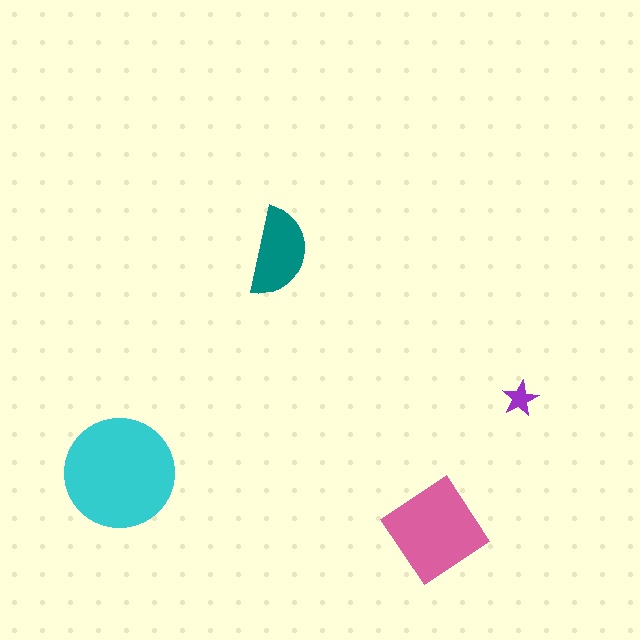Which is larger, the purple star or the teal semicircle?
The teal semicircle.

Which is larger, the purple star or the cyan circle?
The cyan circle.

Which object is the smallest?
The purple star.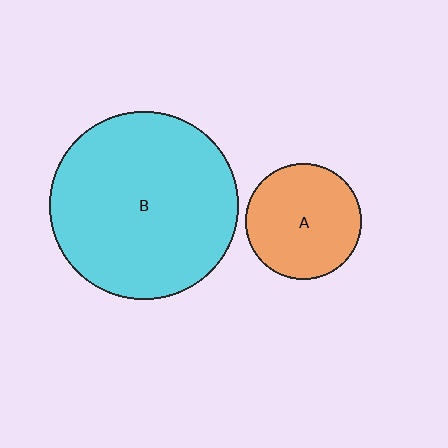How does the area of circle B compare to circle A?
Approximately 2.6 times.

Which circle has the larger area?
Circle B (cyan).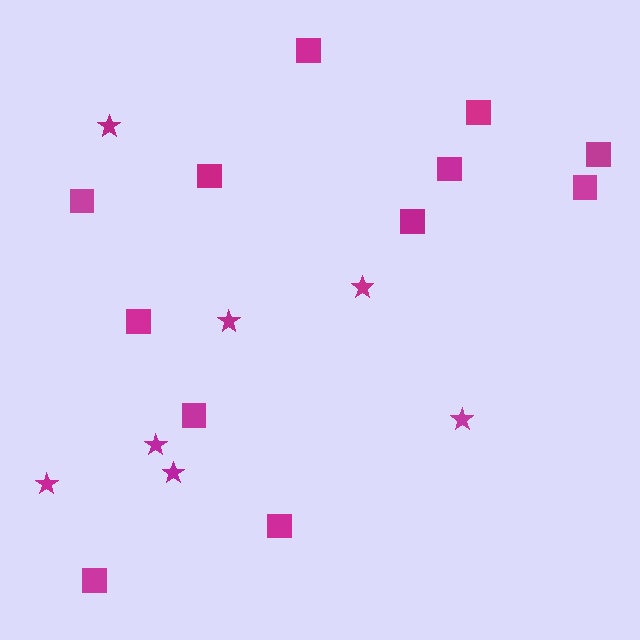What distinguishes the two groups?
There are 2 groups: one group of squares (12) and one group of stars (7).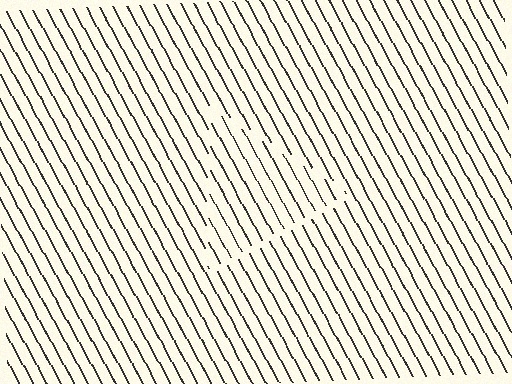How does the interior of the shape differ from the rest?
The interior of the shape contains the same grating, shifted by half a period — the contour is defined by the phase discontinuity where line-ends from the inner and outer gratings abut.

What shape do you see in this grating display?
An illusory triangle. The interior of the shape contains the same grating, shifted by half a period — the contour is defined by the phase discontinuity where line-ends from the inner and outer gratings abut.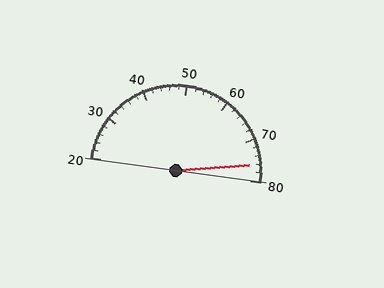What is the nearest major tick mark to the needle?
The nearest major tick mark is 80.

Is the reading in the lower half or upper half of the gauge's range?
The reading is in the upper half of the range (20 to 80).